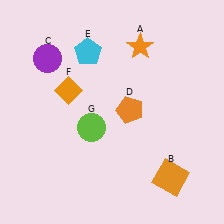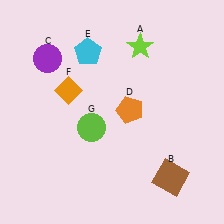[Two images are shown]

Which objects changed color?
A changed from orange to lime. B changed from orange to brown.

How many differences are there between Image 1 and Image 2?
There are 2 differences between the two images.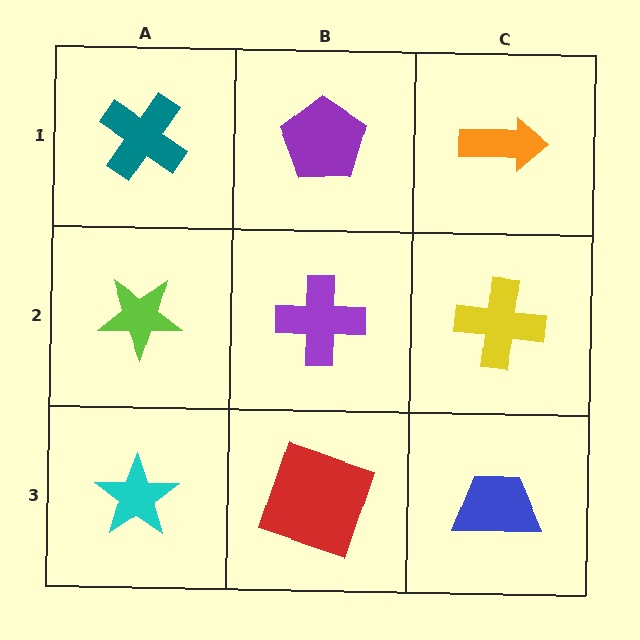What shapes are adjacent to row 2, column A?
A teal cross (row 1, column A), a cyan star (row 3, column A), a purple cross (row 2, column B).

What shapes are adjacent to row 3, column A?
A lime star (row 2, column A), a red square (row 3, column B).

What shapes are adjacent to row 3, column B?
A purple cross (row 2, column B), a cyan star (row 3, column A), a blue trapezoid (row 3, column C).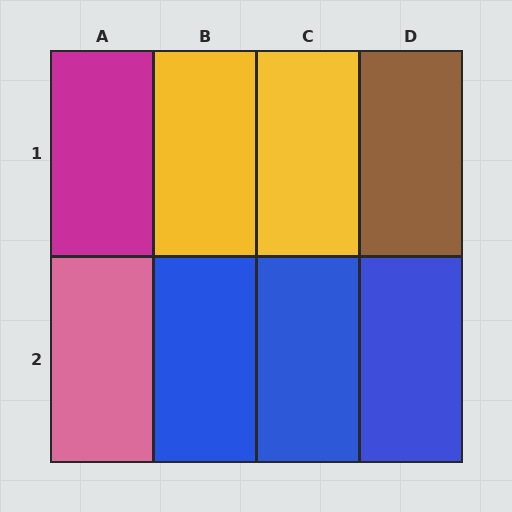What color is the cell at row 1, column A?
Magenta.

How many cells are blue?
3 cells are blue.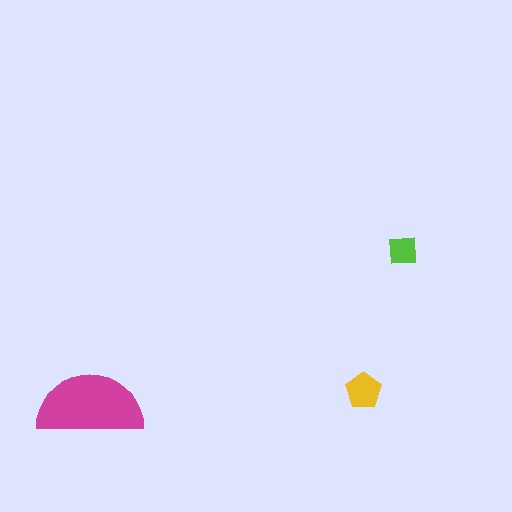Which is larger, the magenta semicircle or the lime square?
The magenta semicircle.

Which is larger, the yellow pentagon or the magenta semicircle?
The magenta semicircle.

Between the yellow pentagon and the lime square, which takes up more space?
The yellow pentagon.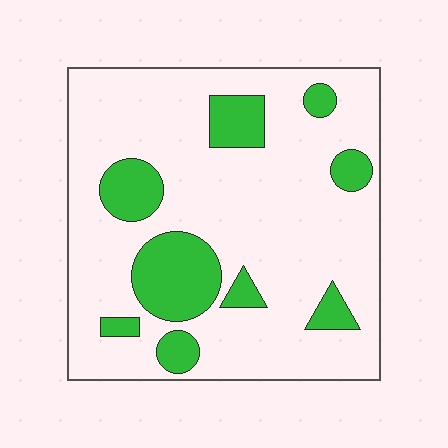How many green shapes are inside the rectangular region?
9.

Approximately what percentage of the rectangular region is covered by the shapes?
Approximately 20%.